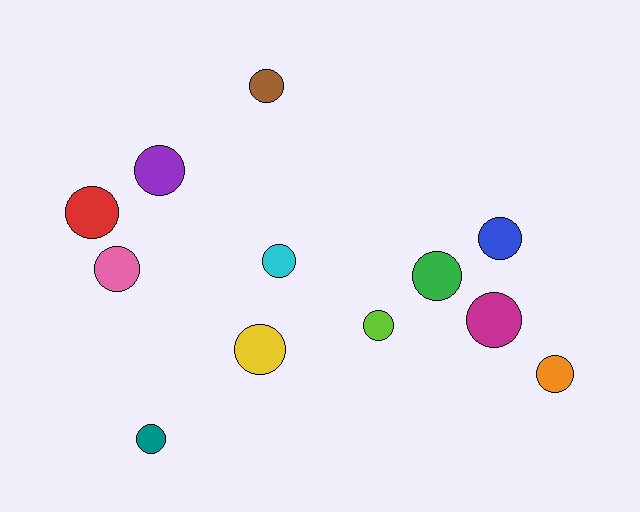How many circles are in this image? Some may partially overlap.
There are 12 circles.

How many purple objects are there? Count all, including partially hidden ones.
There is 1 purple object.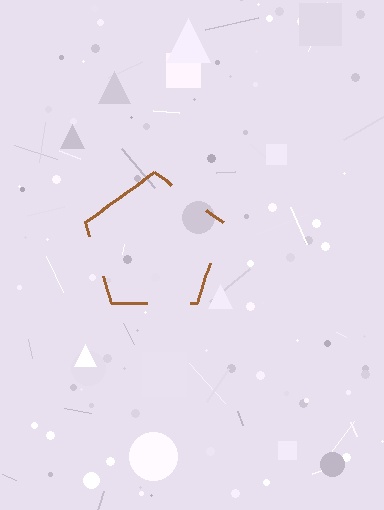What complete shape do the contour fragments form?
The contour fragments form a pentagon.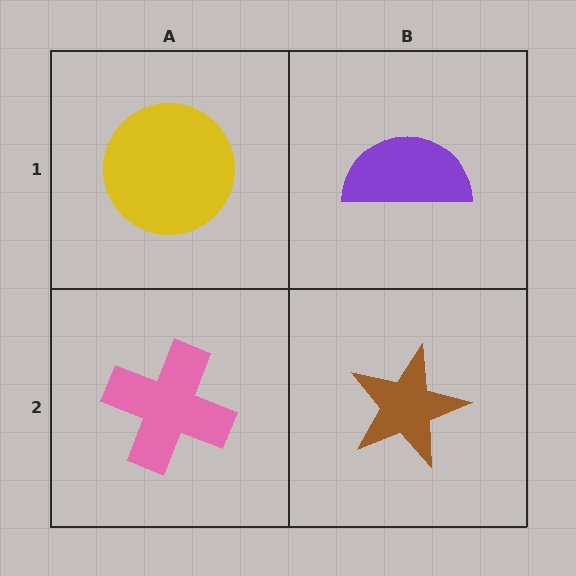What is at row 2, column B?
A brown star.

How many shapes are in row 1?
2 shapes.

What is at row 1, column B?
A purple semicircle.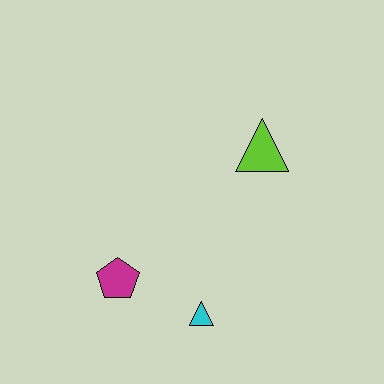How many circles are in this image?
There are no circles.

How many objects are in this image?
There are 3 objects.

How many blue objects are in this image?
There are no blue objects.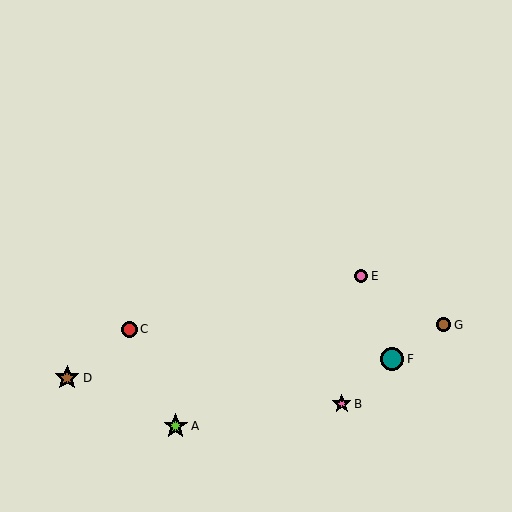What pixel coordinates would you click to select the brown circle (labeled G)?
Click at (444, 325) to select the brown circle G.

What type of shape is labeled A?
Shape A is a lime star.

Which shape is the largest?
The brown star (labeled D) is the largest.